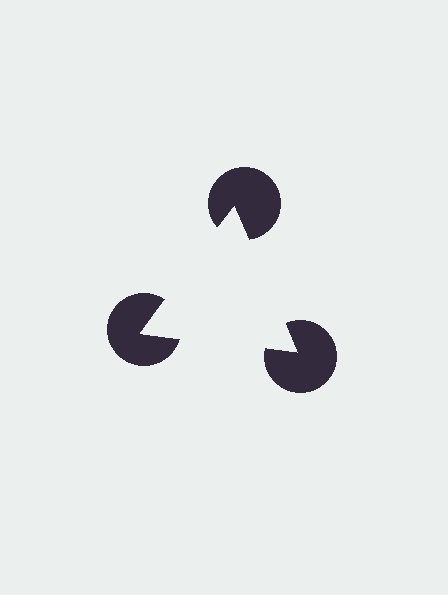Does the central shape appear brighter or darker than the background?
It typically appears slightly brighter than the background, even though no actual brightness change is drawn.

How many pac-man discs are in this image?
There are 3 — one at each vertex of the illusory triangle.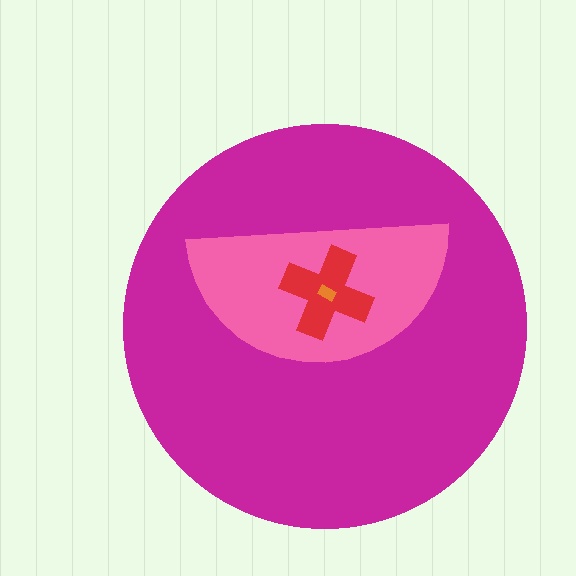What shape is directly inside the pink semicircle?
The red cross.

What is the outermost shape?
The magenta circle.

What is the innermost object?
The orange rectangle.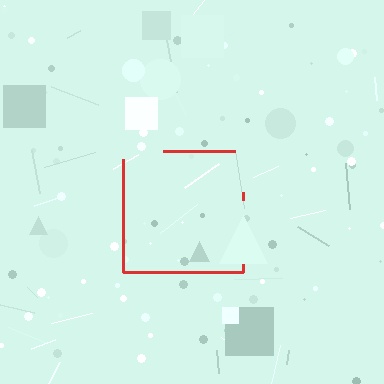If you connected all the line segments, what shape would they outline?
They would outline a square.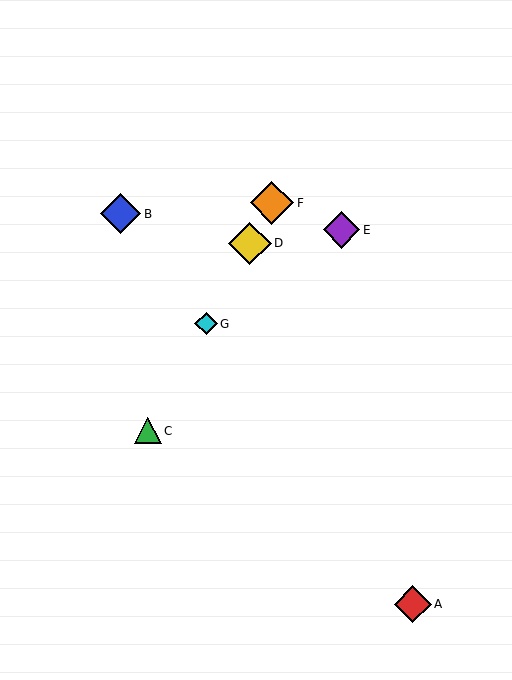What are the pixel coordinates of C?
Object C is at (148, 431).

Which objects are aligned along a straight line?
Objects C, D, F, G are aligned along a straight line.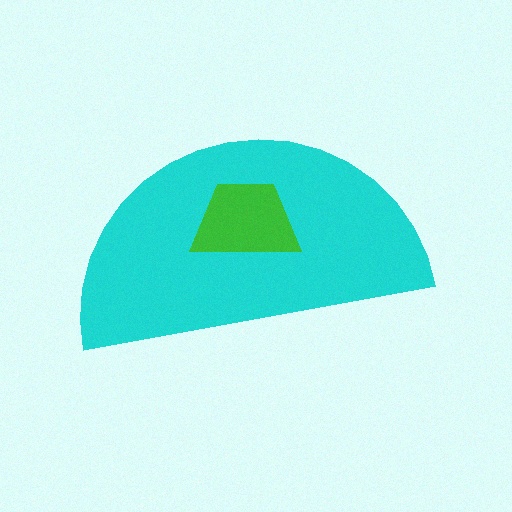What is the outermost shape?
The cyan semicircle.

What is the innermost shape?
The green trapezoid.